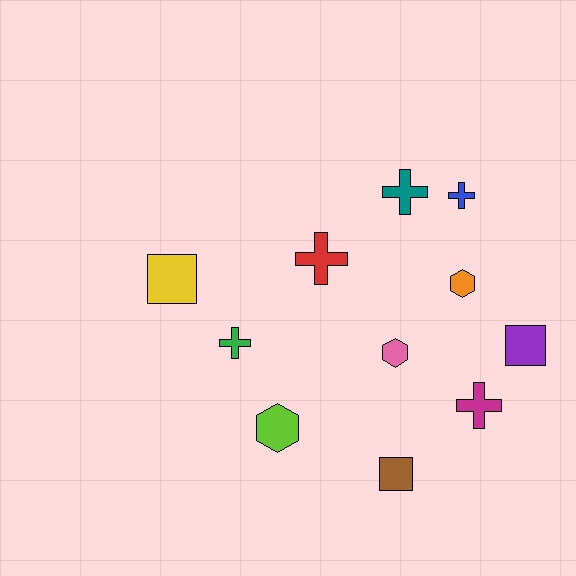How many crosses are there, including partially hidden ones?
There are 5 crosses.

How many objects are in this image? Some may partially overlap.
There are 11 objects.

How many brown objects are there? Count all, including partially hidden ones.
There is 1 brown object.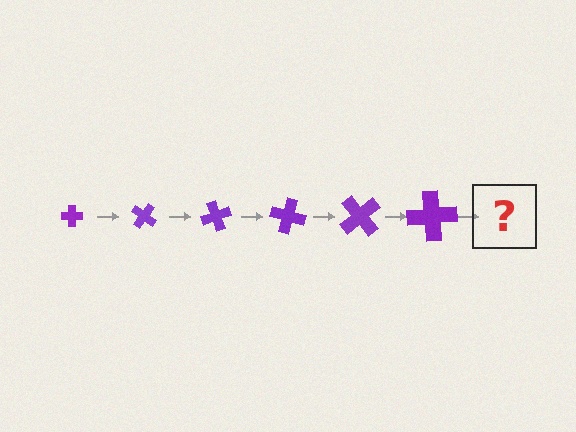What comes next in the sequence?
The next element should be a cross, larger than the previous one and rotated 210 degrees from the start.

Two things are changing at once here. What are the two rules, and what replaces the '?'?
The two rules are that the cross grows larger each step and it rotates 35 degrees each step. The '?' should be a cross, larger than the previous one and rotated 210 degrees from the start.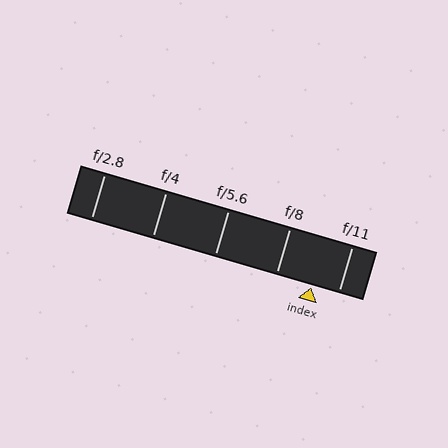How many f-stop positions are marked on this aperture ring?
There are 5 f-stop positions marked.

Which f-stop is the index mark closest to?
The index mark is closest to f/11.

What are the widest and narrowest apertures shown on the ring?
The widest aperture shown is f/2.8 and the narrowest is f/11.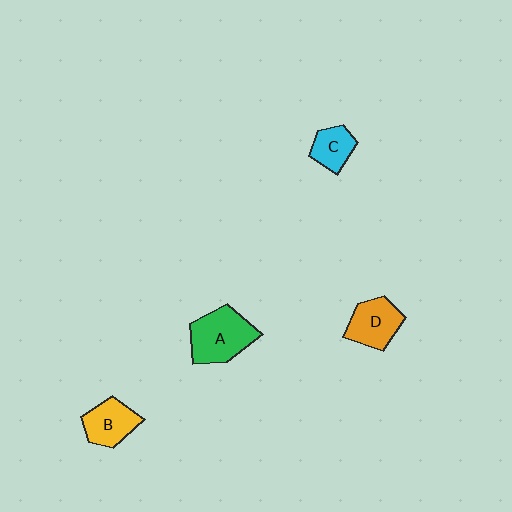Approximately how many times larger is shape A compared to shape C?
Approximately 1.9 times.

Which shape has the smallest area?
Shape C (cyan).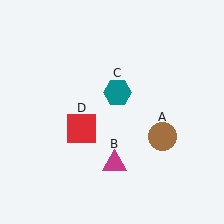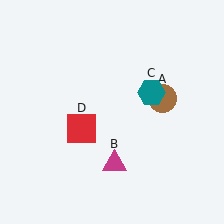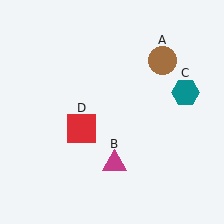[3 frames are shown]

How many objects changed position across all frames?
2 objects changed position: brown circle (object A), teal hexagon (object C).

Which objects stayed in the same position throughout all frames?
Magenta triangle (object B) and red square (object D) remained stationary.